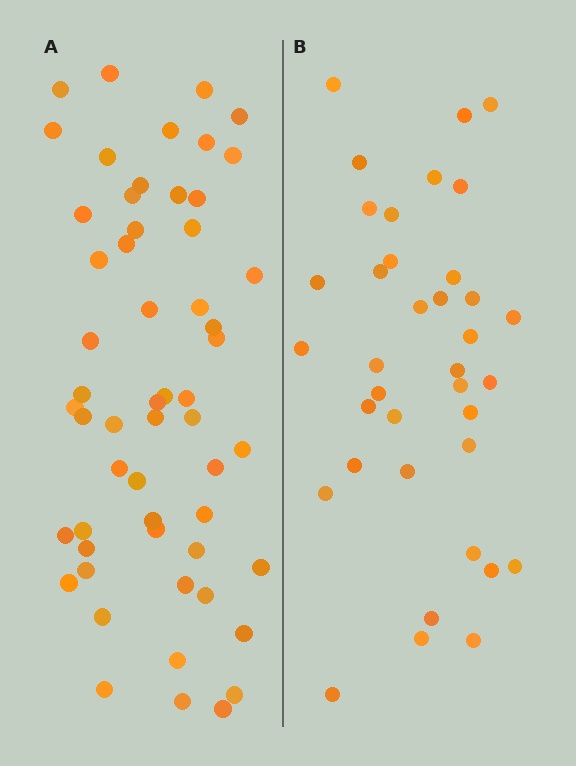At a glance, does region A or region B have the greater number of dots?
Region A (the left region) has more dots.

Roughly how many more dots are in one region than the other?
Region A has approximately 20 more dots than region B.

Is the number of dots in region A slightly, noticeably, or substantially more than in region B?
Region A has substantially more. The ratio is roughly 1.5 to 1.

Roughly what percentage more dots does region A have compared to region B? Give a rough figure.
About 50% more.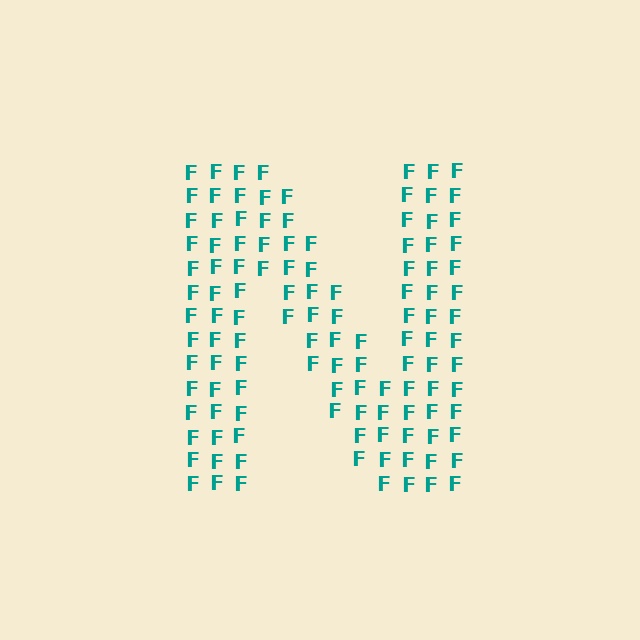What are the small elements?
The small elements are letter F's.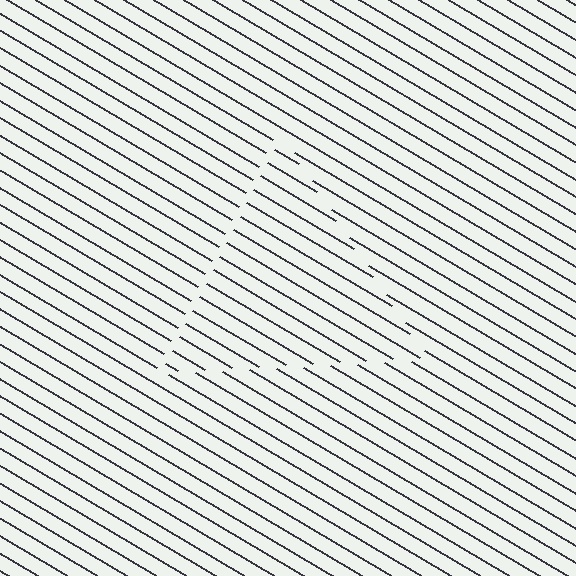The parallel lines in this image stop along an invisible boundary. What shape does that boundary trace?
An illusory triangle. The interior of the shape contains the same grating, shifted by half a period — the contour is defined by the phase discontinuity where line-ends from the inner and outer gratings abut.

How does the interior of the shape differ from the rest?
The interior of the shape contains the same grating, shifted by half a period — the contour is defined by the phase discontinuity where line-ends from the inner and outer gratings abut.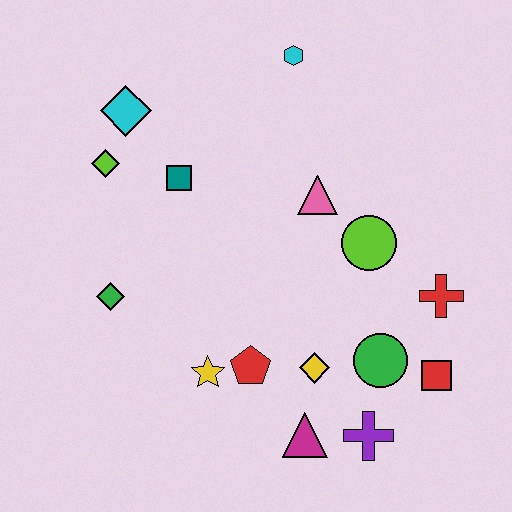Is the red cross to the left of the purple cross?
No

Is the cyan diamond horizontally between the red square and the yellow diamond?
No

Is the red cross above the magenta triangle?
Yes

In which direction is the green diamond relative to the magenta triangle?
The green diamond is to the left of the magenta triangle.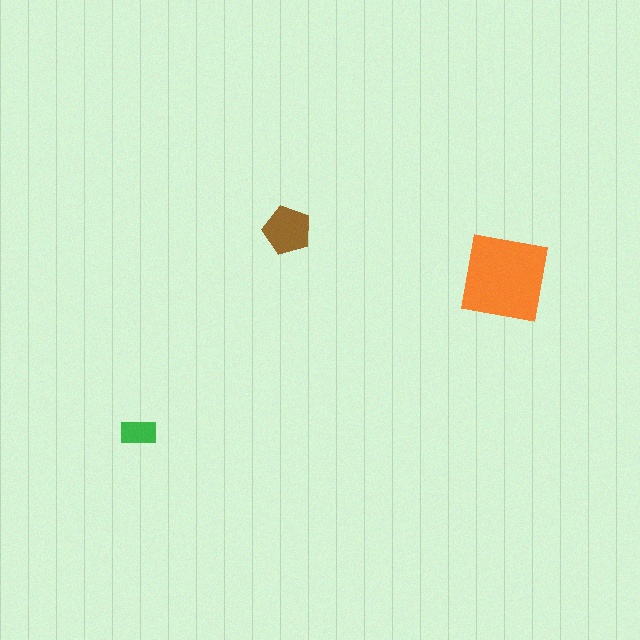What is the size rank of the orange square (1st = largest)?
1st.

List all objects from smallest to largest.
The green rectangle, the brown pentagon, the orange square.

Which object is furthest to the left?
The green rectangle is leftmost.